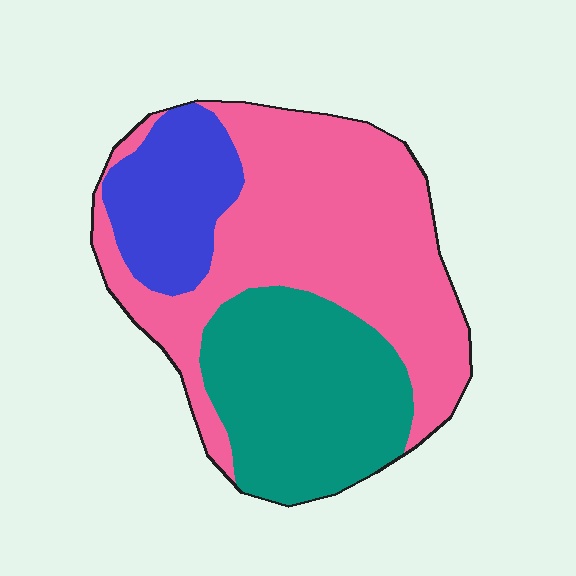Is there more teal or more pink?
Pink.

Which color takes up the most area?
Pink, at roughly 50%.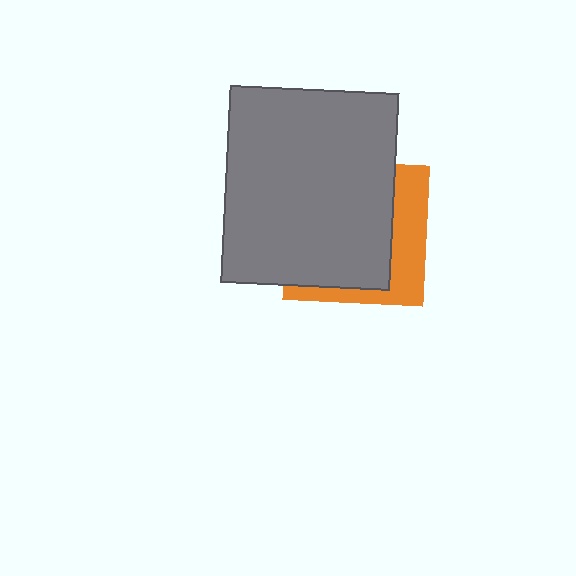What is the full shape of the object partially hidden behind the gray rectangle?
The partially hidden object is an orange square.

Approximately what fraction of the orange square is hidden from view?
Roughly 68% of the orange square is hidden behind the gray rectangle.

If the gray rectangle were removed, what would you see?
You would see the complete orange square.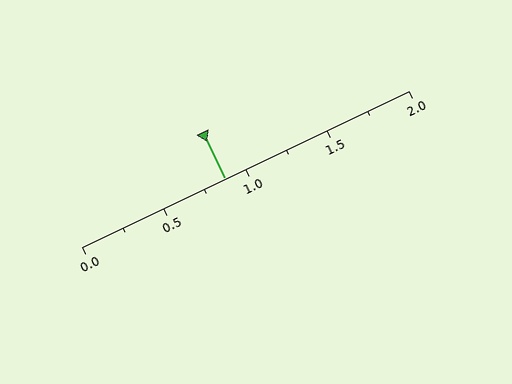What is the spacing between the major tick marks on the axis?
The major ticks are spaced 0.5 apart.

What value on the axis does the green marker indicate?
The marker indicates approximately 0.88.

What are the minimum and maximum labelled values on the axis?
The axis runs from 0.0 to 2.0.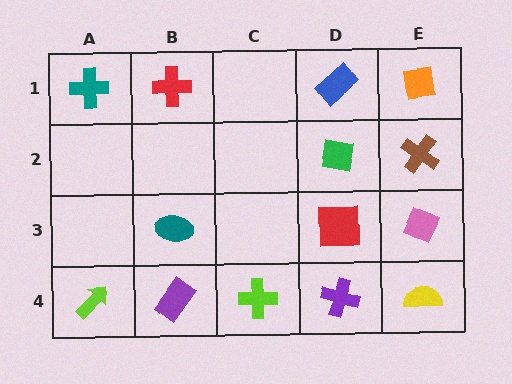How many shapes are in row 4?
5 shapes.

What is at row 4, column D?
A purple cross.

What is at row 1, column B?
A red cross.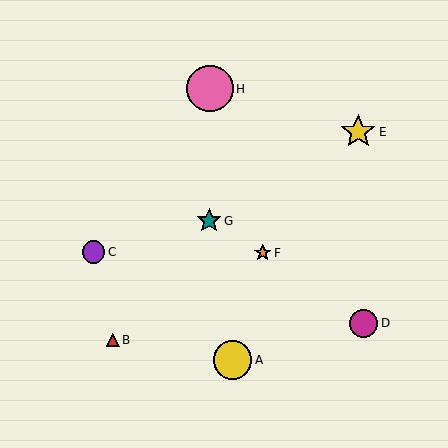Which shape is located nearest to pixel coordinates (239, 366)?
The yellow circle (labeled A) at (233, 360) is nearest to that location.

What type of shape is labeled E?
Shape E is a yellow star.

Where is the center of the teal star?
The center of the teal star is at (209, 221).